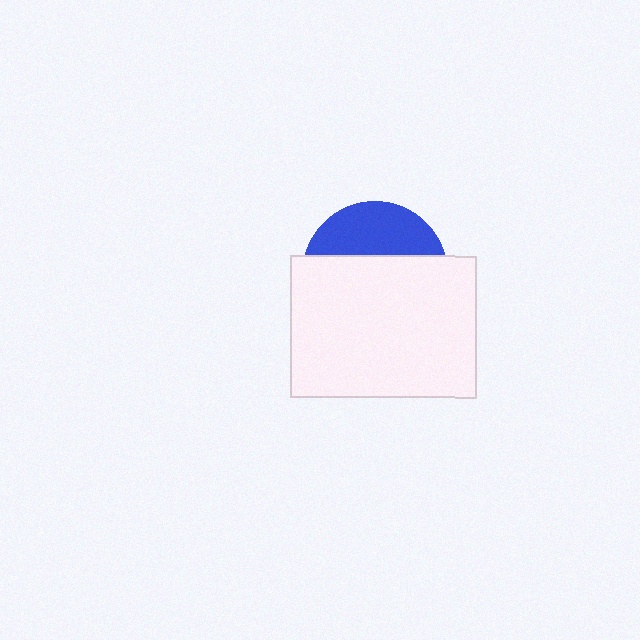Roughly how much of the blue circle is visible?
A small part of it is visible (roughly 34%).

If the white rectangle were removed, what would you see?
You would see the complete blue circle.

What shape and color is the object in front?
The object in front is a white rectangle.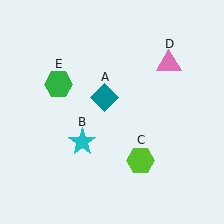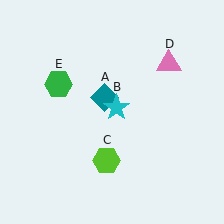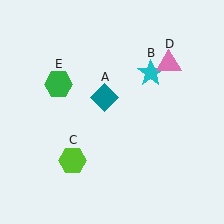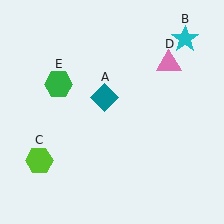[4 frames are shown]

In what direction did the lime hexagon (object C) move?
The lime hexagon (object C) moved left.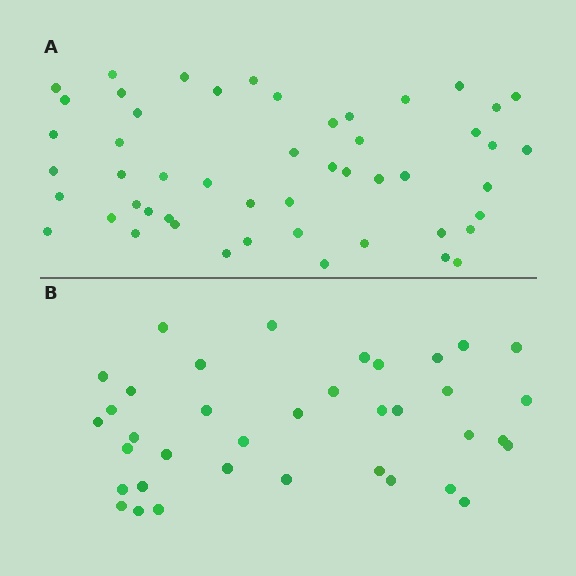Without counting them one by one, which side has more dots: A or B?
Region A (the top region) has more dots.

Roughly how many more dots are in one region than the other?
Region A has approximately 15 more dots than region B.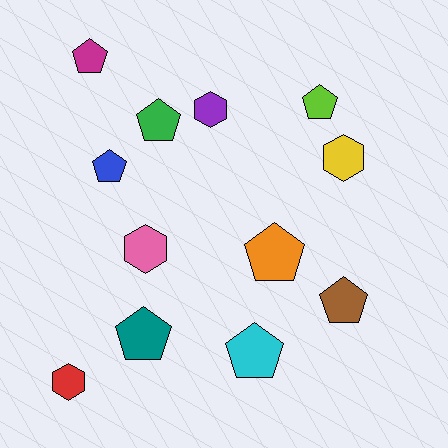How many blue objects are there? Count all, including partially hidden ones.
There is 1 blue object.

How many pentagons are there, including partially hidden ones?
There are 8 pentagons.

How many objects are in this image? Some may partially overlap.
There are 12 objects.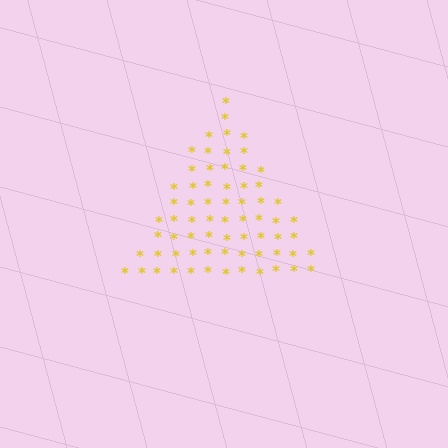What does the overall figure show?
The overall figure shows a triangle.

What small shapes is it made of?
It is made of small asterisks.